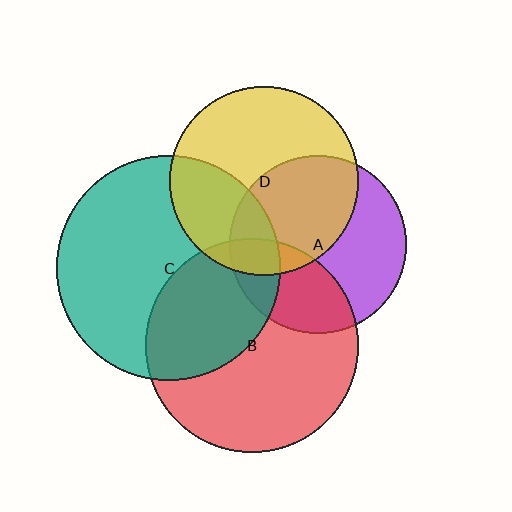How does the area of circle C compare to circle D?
Approximately 1.4 times.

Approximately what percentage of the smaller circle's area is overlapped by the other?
Approximately 45%.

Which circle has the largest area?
Circle C (teal).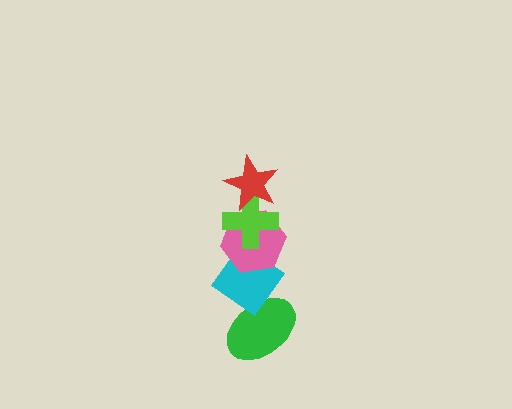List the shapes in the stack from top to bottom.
From top to bottom: the red star, the lime cross, the pink hexagon, the cyan diamond, the green ellipse.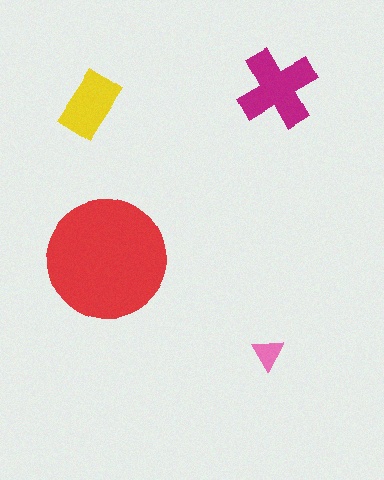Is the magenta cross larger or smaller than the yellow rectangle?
Larger.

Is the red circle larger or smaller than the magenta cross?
Larger.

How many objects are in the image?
There are 4 objects in the image.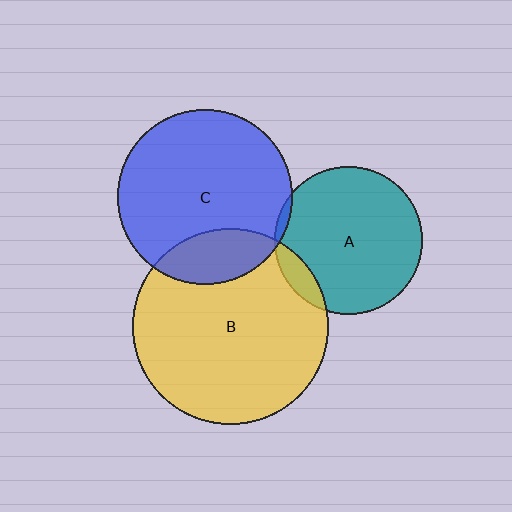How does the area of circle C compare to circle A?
Approximately 1.4 times.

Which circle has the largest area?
Circle B (yellow).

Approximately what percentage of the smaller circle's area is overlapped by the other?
Approximately 5%.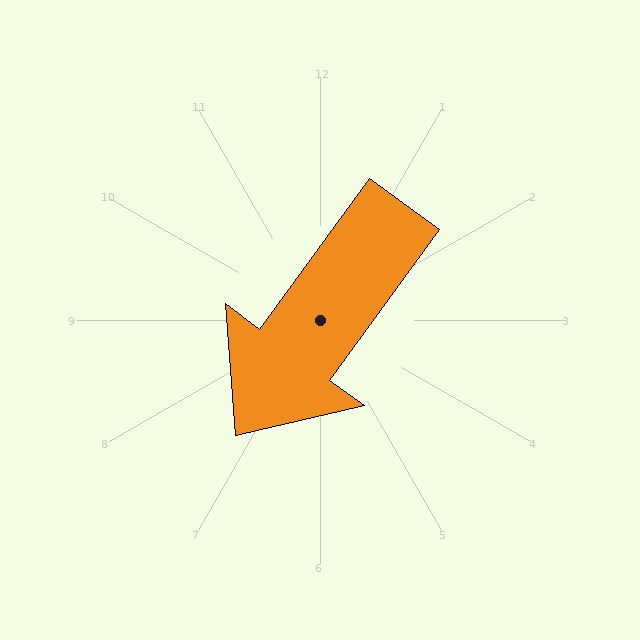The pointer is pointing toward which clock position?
Roughly 7 o'clock.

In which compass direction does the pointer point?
Southwest.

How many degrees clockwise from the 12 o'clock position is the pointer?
Approximately 216 degrees.